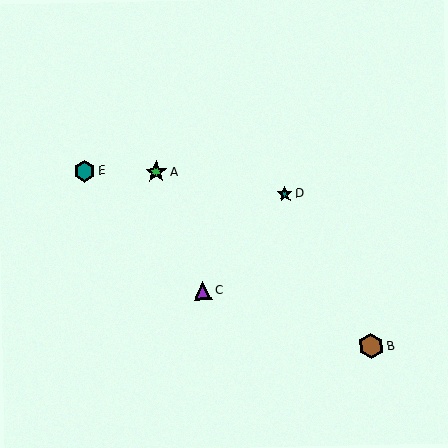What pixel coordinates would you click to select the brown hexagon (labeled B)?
Click at (371, 346) to select the brown hexagon B.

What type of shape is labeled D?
Shape D is a teal star.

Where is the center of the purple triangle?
The center of the purple triangle is at (203, 291).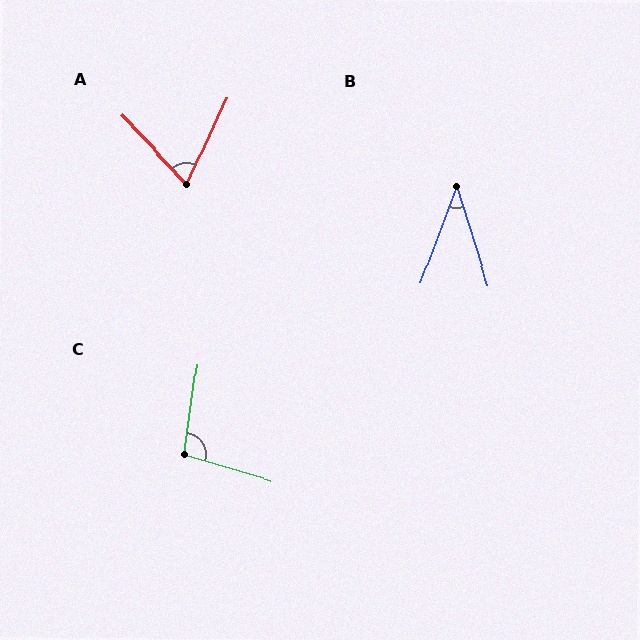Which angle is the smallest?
B, at approximately 38 degrees.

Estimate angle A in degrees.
Approximately 68 degrees.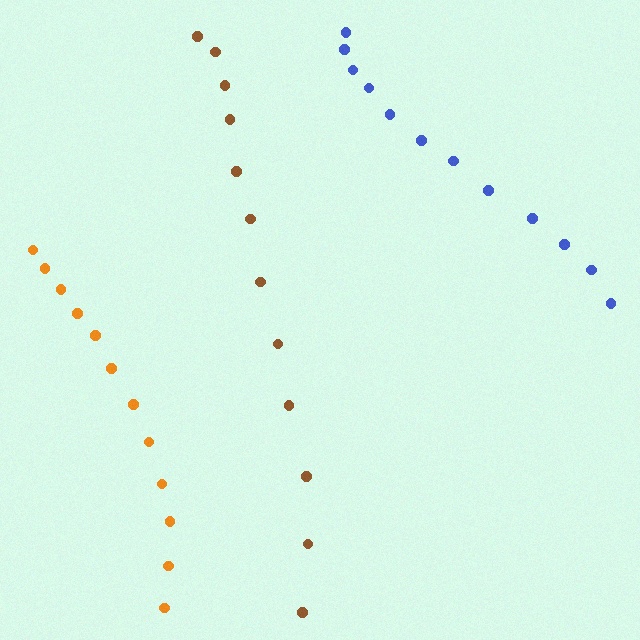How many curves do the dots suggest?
There are 3 distinct paths.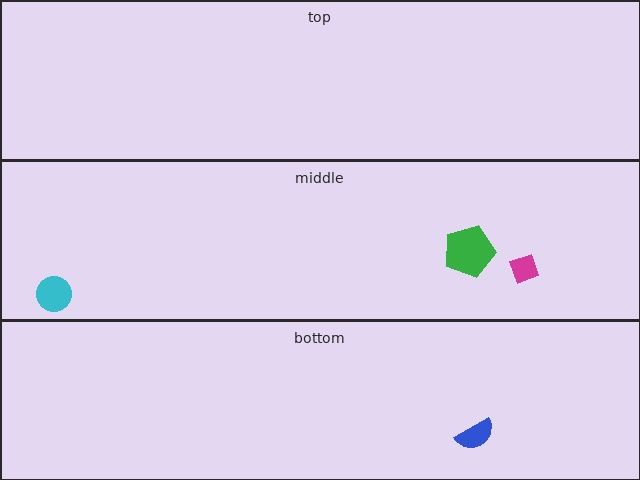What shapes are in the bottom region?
The blue semicircle.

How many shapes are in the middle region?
3.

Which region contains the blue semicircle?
The bottom region.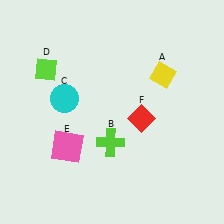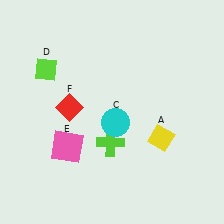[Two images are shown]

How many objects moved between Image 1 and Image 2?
3 objects moved between the two images.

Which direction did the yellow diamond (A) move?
The yellow diamond (A) moved down.